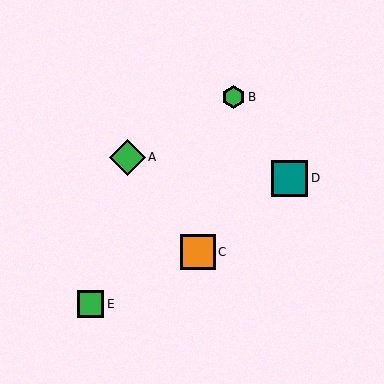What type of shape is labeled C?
Shape C is an orange square.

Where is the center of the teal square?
The center of the teal square is at (290, 178).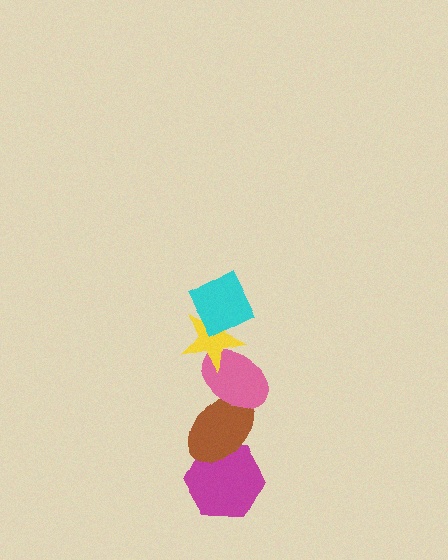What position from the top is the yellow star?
The yellow star is 2nd from the top.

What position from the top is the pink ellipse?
The pink ellipse is 3rd from the top.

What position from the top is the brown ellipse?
The brown ellipse is 4th from the top.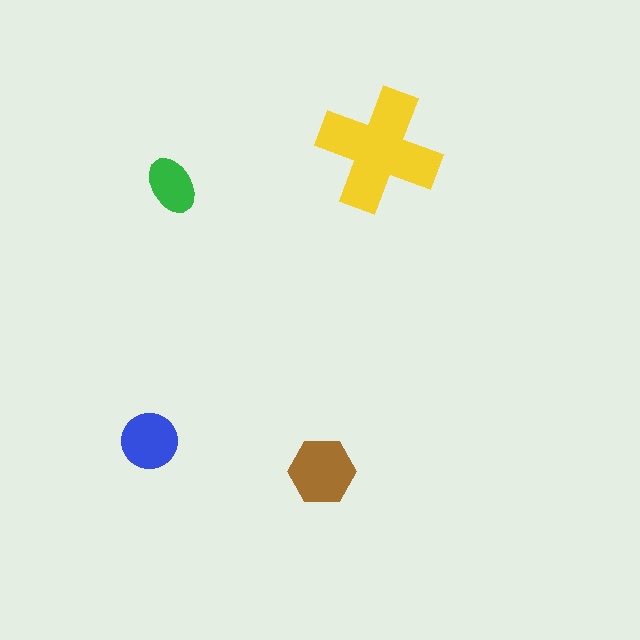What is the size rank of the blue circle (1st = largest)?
3rd.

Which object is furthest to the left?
The blue circle is leftmost.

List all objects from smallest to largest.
The green ellipse, the blue circle, the brown hexagon, the yellow cross.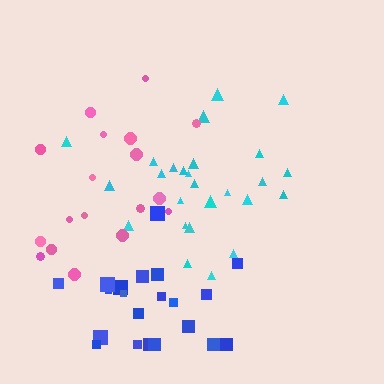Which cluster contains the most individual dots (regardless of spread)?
Cyan (26).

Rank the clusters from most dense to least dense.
cyan, blue, pink.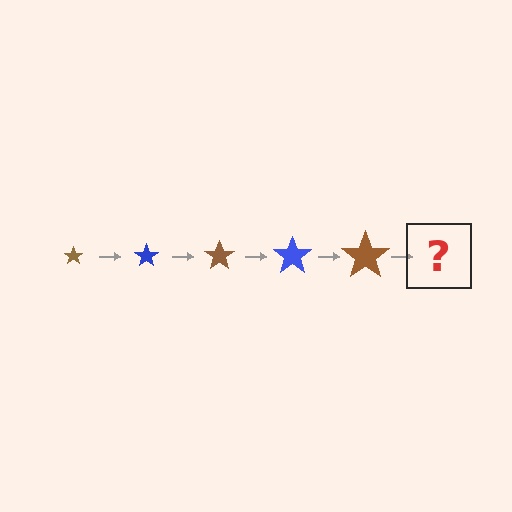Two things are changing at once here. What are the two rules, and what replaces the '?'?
The two rules are that the star grows larger each step and the color cycles through brown and blue. The '?' should be a blue star, larger than the previous one.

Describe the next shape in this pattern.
It should be a blue star, larger than the previous one.